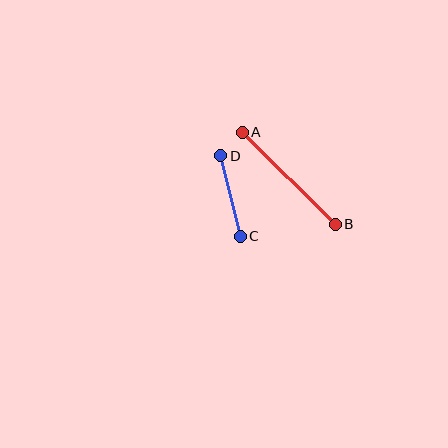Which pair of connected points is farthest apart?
Points A and B are farthest apart.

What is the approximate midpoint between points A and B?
The midpoint is at approximately (289, 178) pixels.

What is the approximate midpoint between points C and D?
The midpoint is at approximately (231, 196) pixels.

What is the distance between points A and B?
The distance is approximately 131 pixels.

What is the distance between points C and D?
The distance is approximately 83 pixels.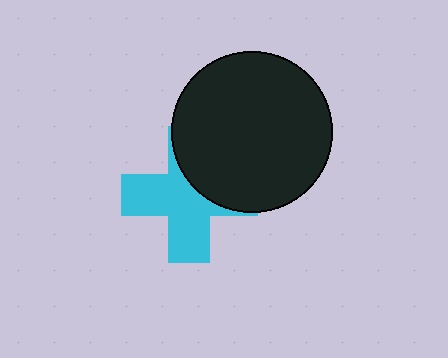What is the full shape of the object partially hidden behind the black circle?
The partially hidden object is a cyan cross.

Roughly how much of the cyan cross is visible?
About half of it is visible (roughly 60%).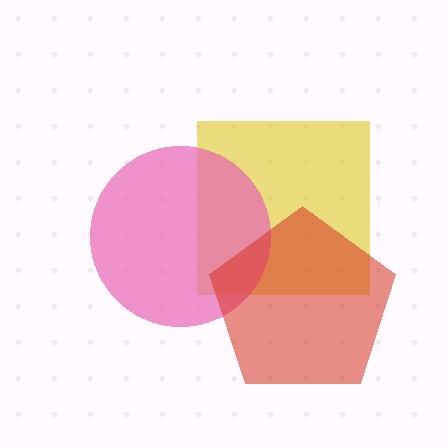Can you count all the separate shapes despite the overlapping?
Yes, there are 3 separate shapes.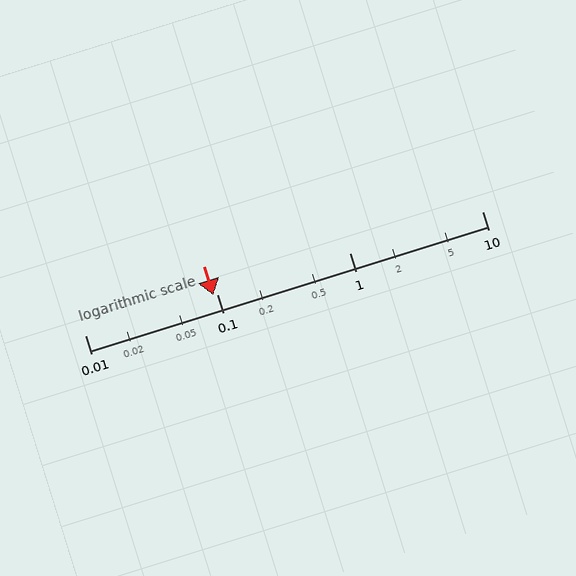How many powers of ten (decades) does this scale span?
The scale spans 3 decades, from 0.01 to 10.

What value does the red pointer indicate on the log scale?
The pointer indicates approximately 0.094.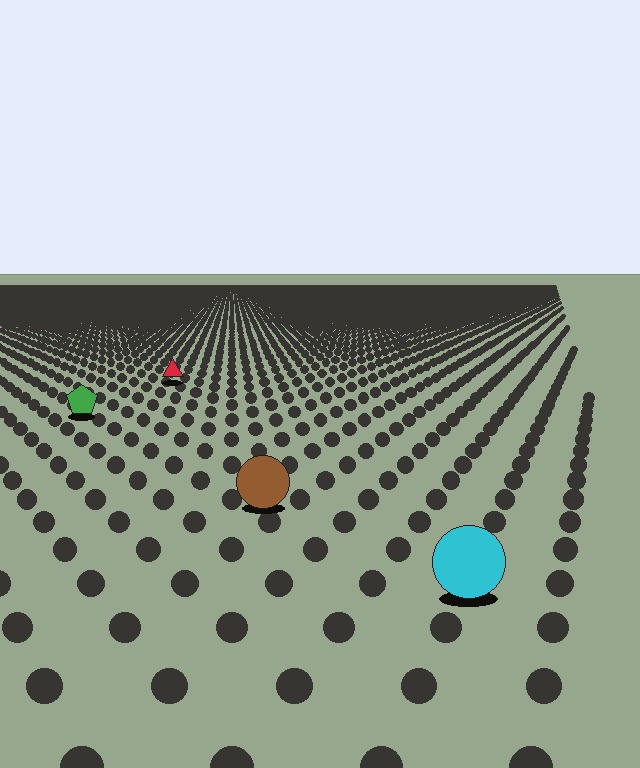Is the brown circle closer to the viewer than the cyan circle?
No. The cyan circle is closer — you can tell from the texture gradient: the ground texture is coarser near it.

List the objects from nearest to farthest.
From nearest to farthest: the cyan circle, the brown circle, the green pentagon, the red triangle.